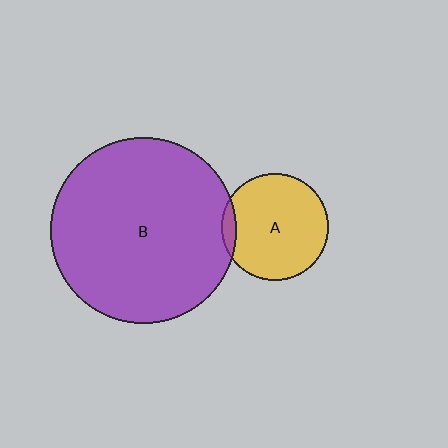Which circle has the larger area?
Circle B (purple).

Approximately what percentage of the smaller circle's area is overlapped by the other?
Approximately 5%.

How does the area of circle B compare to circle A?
Approximately 3.1 times.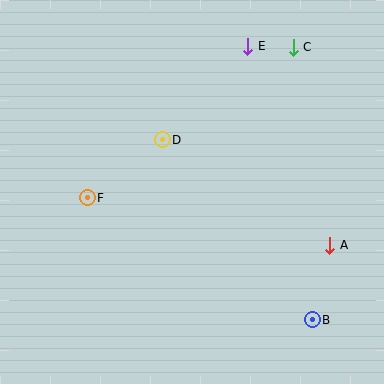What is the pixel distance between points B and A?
The distance between B and A is 77 pixels.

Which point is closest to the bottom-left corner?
Point F is closest to the bottom-left corner.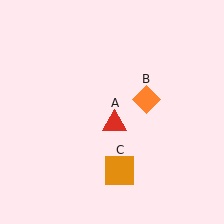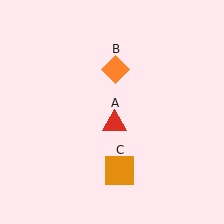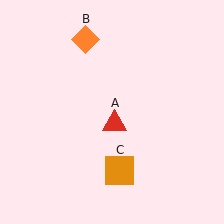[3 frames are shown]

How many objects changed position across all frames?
1 object changed position: orange diamond (object B).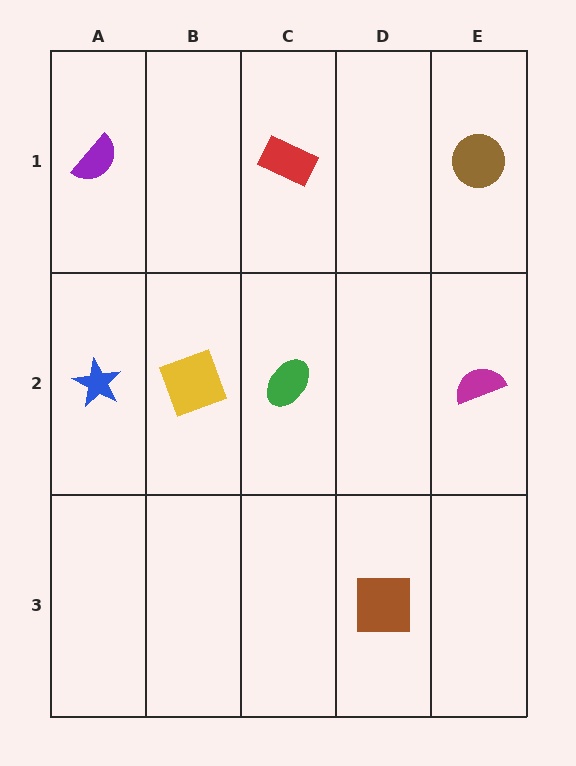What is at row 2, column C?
A green ellipse.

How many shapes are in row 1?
3 shapes.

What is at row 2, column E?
A magenta semicircle.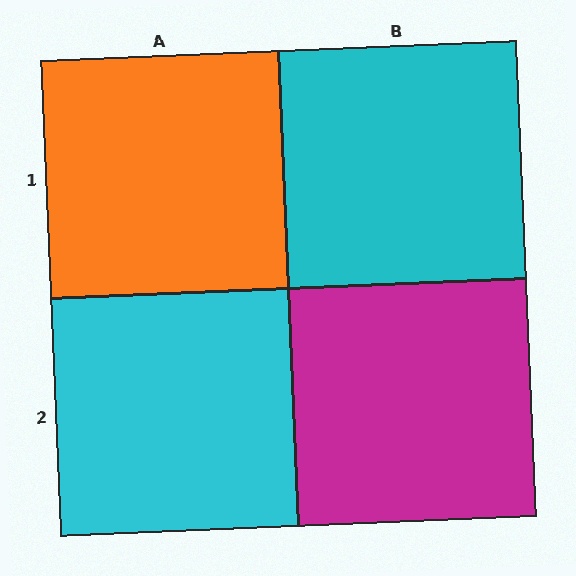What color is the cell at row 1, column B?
Cyan.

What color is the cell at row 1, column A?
Orange.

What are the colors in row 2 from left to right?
Cyan, magenta.